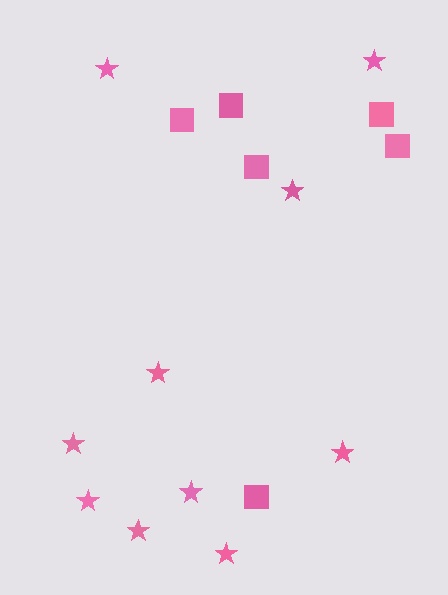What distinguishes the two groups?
There are 2 groups: one group of squares (6) and one group of stars (10).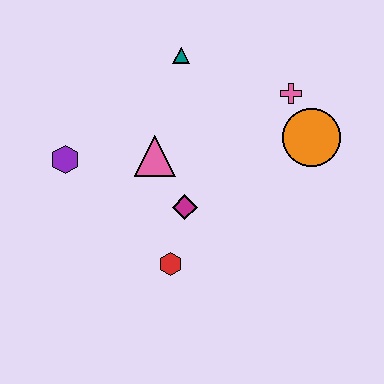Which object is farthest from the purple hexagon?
The orange circle is farthest from the purple hexagon.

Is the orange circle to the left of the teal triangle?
No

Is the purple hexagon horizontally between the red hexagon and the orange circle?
No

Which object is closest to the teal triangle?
The pink triangle is closest to the teal triangle.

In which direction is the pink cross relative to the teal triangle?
The pink cross is to the right of the teal triangle.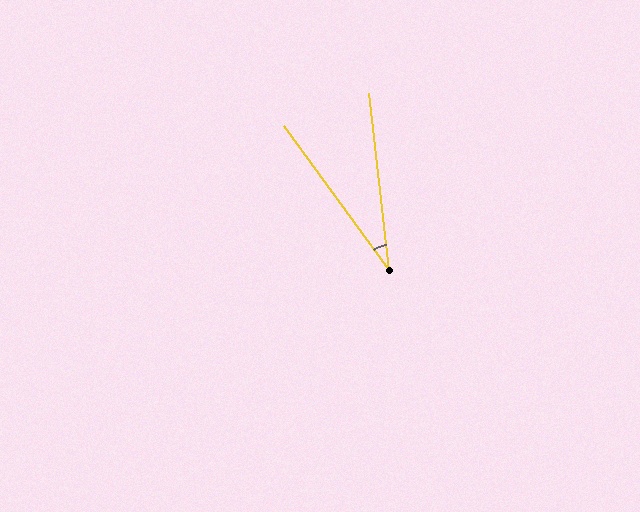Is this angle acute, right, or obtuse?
It is acute.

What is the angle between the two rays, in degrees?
Approximately 30 degrees.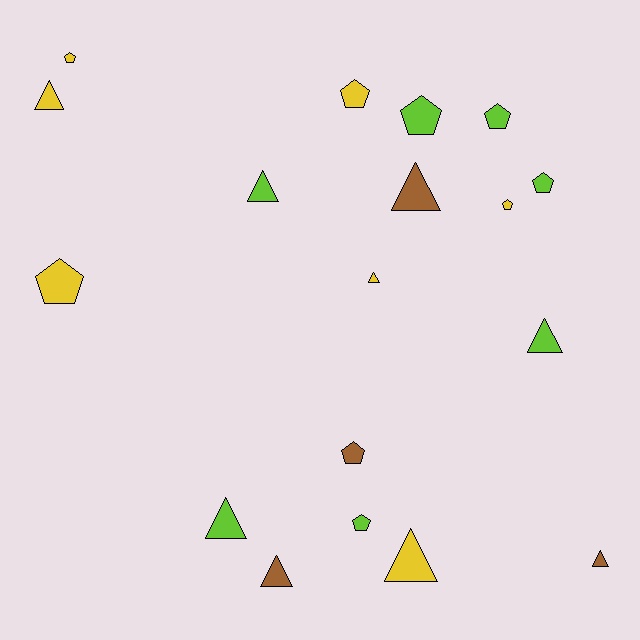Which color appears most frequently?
Yellow, with 7 objects.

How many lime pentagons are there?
There are 4 lime pentagons.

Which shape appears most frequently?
Triangle, with 9 objects.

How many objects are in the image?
There are 18 objects.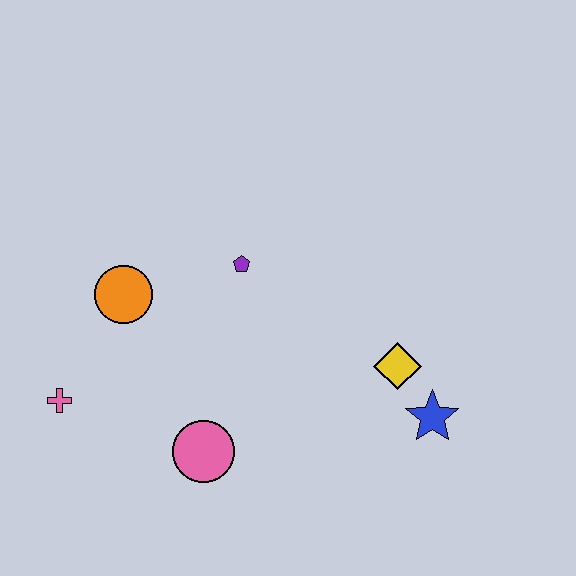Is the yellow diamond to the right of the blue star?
No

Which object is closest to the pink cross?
The orange circle is closest to the pink cross.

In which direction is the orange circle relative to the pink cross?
The orange circle is above the pink cross.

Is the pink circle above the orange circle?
No